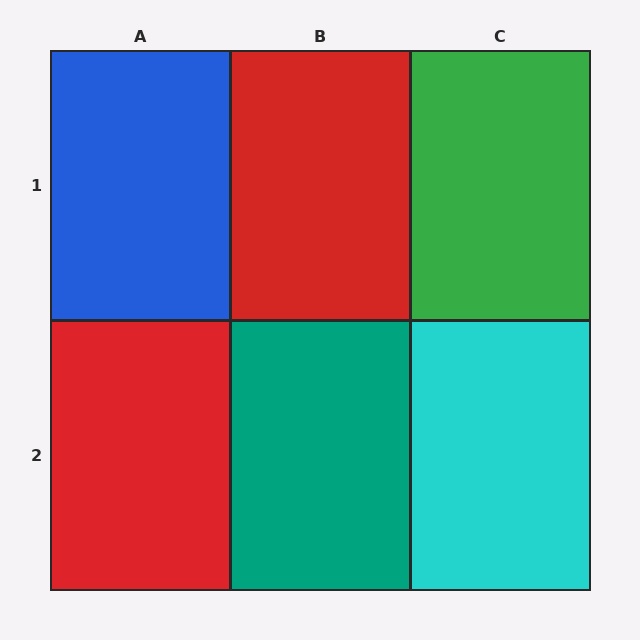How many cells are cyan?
1 cell is cyan.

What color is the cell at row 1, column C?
Green.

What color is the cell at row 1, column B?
Red.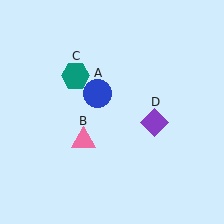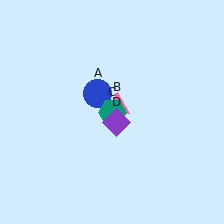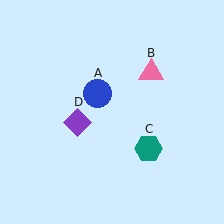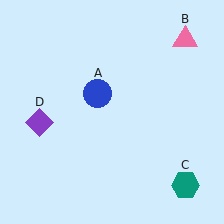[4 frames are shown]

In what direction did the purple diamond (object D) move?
The purple diamond (object D) moved left.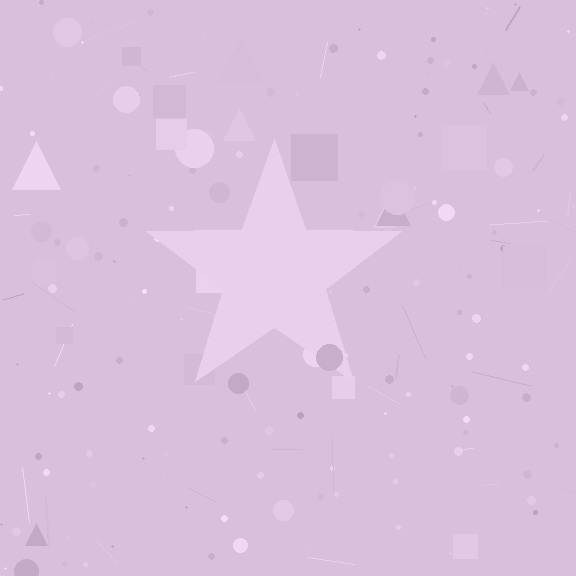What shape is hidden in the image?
A star is hidden in the image.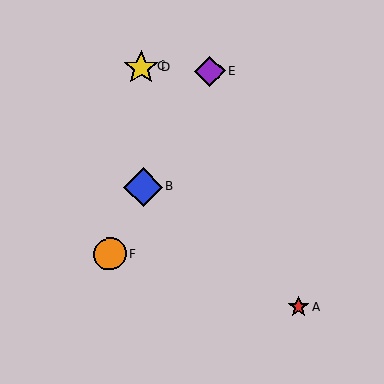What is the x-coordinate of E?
Object E is at x≈210.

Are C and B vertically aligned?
Yes, both are at x≈141.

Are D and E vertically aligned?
No, D is at x≈141 and E is at x≈210.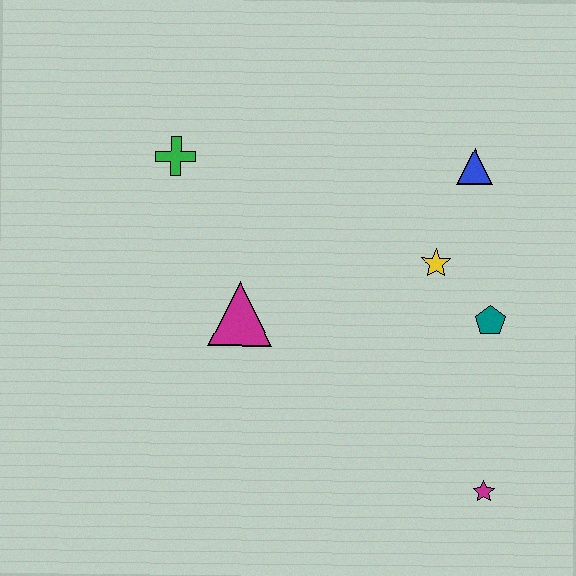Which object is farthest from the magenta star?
The green cross is farthest from the magenta star.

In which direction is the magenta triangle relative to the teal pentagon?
The magenta triangle is to the left of the teal pentagon.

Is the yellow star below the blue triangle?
Yes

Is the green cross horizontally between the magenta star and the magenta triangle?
No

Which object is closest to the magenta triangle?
The green cross is closest to the magenta triangle.